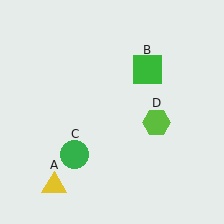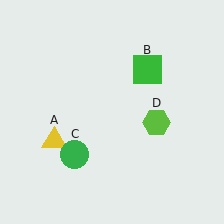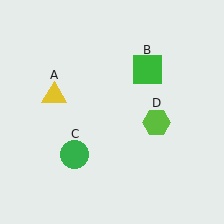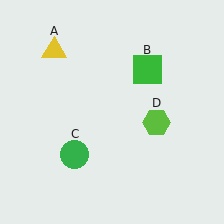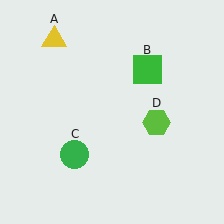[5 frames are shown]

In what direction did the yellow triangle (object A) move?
The yellow triangle (object A) moved up.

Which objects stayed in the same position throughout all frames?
Green square (object B) and green circle (object C) and lime hexagon (object D) remained stationary.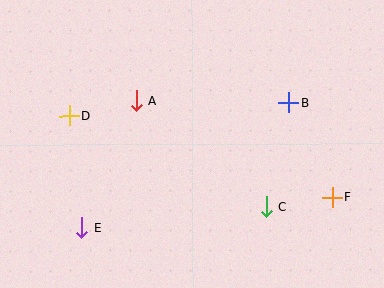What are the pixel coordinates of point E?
Point E is at (82, 228).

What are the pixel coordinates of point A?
Point A is at (136, 101).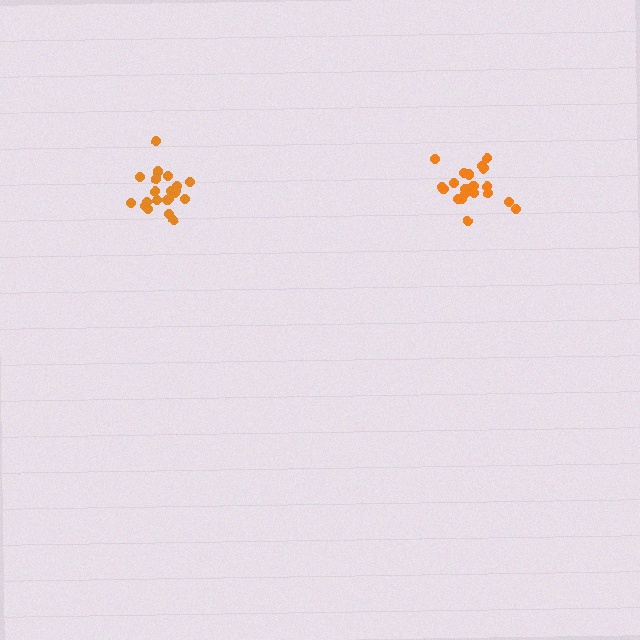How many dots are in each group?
Group 1: 21 dots, Group 2: 21 dots (42 total).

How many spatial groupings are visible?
There are 2 spatial groupings.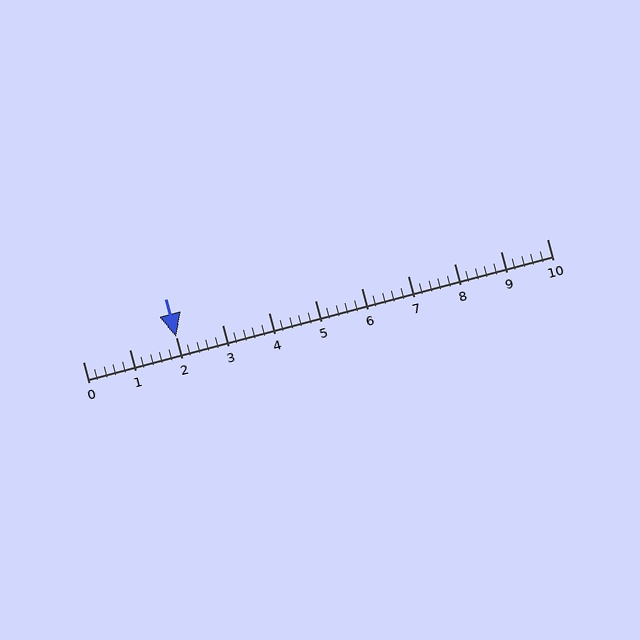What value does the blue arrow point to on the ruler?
The blue arrow points to approximately 2.0.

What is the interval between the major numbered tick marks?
The major tick marks are spaced 1 units apart.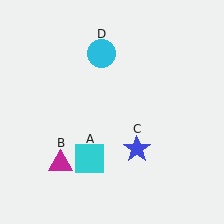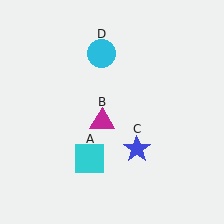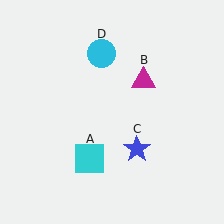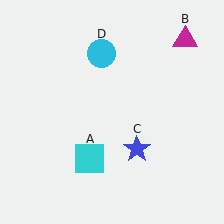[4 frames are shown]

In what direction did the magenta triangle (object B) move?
The magenta triangle (object B) moved up and to the right.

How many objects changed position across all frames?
1 object changed position: magenta triangle (object B).